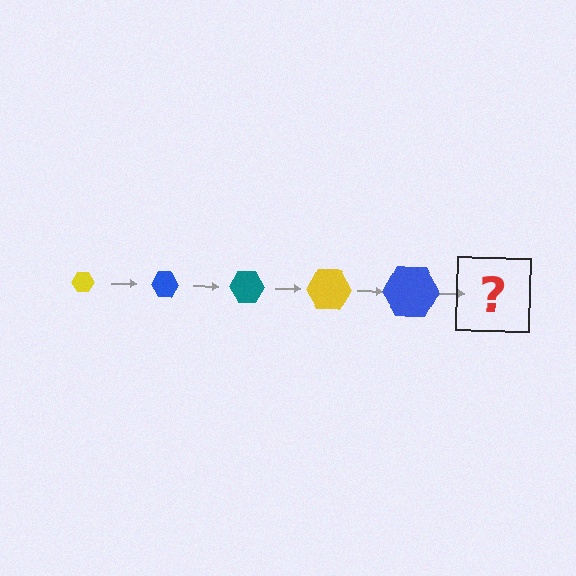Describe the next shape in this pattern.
It should be a teal hexagon, larger than the previous one.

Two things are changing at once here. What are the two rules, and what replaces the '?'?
The two rules are that the hexagon grows larger each step and the color cycles through yellow, blue, and teal. The '?' should be a teal hexagon, larger than the previous one.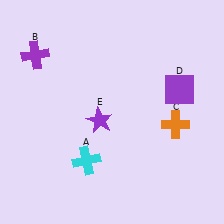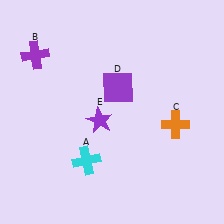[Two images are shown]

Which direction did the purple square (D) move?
The purple square (D) moved left.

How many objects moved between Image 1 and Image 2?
1 object moved between the two images.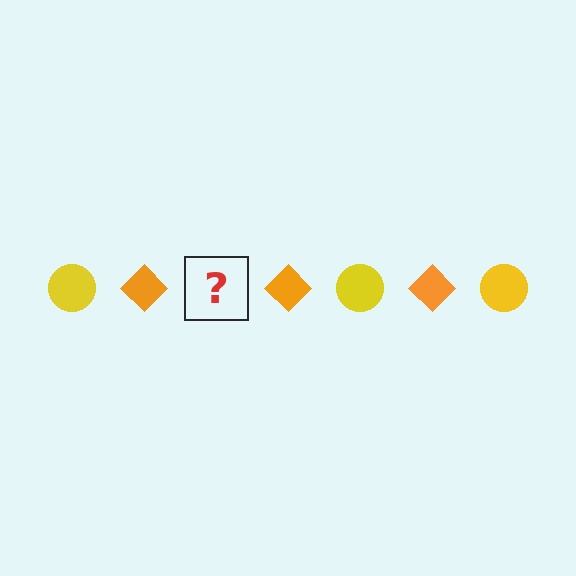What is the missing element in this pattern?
The missing element is a yellow circle.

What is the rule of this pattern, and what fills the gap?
The rule is that the pattern alternates between yellow circle and orange diamond. The gap should be filled with a yellow circle.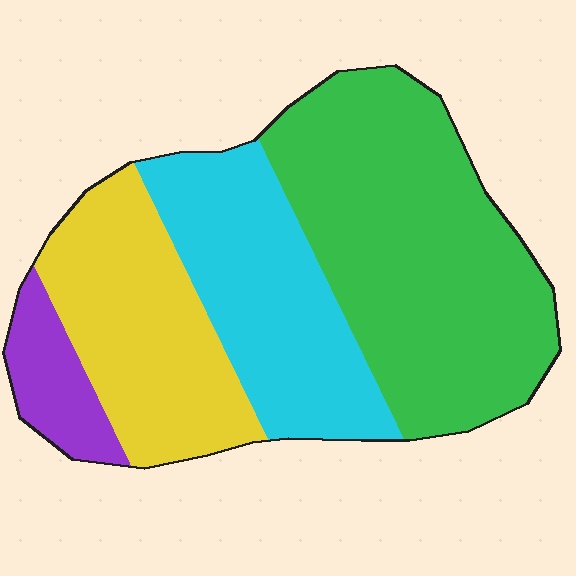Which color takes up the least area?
Purple, at roughly 10%.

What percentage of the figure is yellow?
Yellow covers roughly 25% of the figure.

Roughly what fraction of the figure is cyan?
Cyan takes up about one quarter (1/4) of the figure.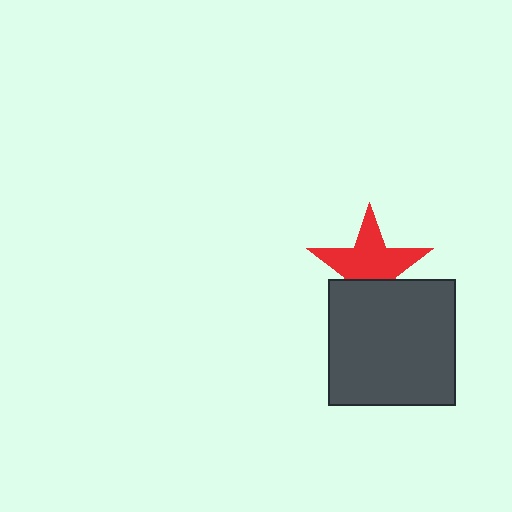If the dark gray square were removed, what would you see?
You would see the complete red star.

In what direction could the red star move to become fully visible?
The red star could move up. That would shift it out from behind the dark gray square entirely.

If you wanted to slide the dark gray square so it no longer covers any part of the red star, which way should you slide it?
Slide it down — that is the most direct way to separate the two shapes.